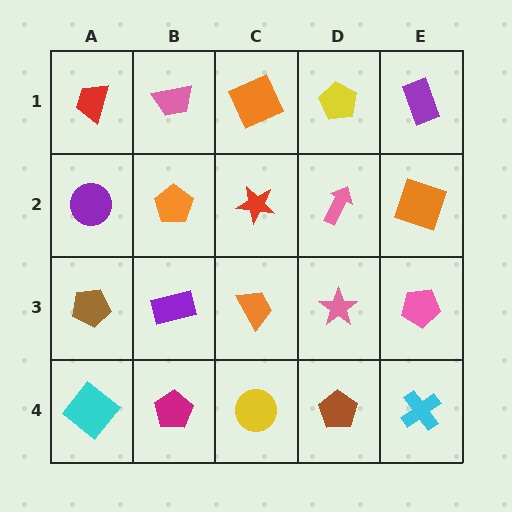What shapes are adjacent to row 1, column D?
A pink arrow (row 2, column D), an orange square (row 1, column C), a purple rectangle (row 1, column E).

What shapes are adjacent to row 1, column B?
An orange pentagon (row 2, column B), a red trapezoid (row 1, column A), an orange square (row 1, column C).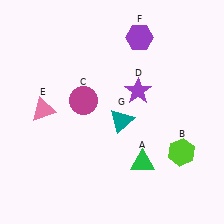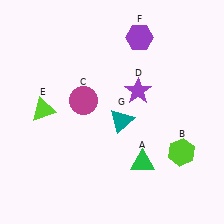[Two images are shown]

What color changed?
The triangle (E) changed from pink in Image 1 to lime in Image 2.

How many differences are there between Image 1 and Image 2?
There is 1 difference between the two images.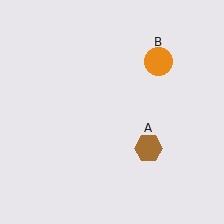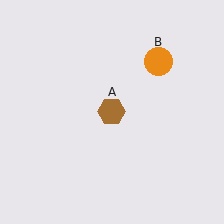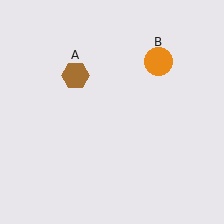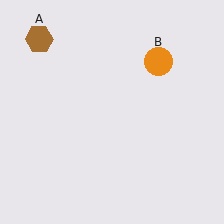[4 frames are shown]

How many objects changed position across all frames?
1 object changed position: brown hexagon (object A).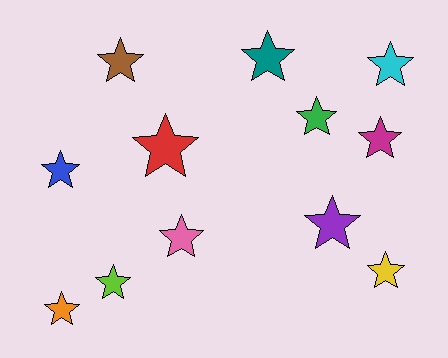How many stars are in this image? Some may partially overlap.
There are 12 stars.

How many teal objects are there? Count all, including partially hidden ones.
There is 1 teal object.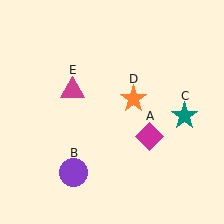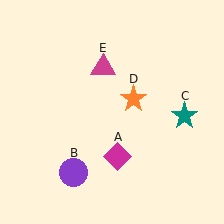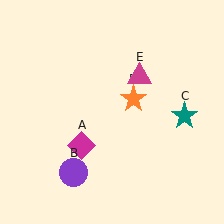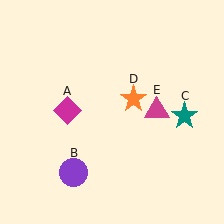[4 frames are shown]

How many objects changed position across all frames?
2 objects changed position: magenta diamond (object A), magenta triangle (object E).